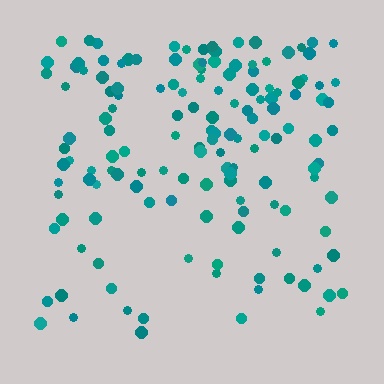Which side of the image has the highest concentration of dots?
The top.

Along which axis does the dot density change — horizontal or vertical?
Vertical.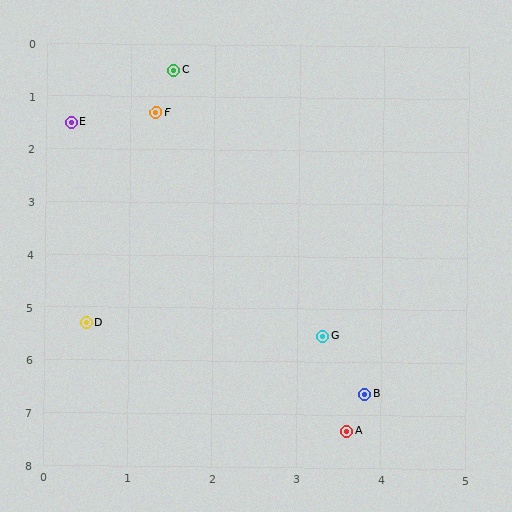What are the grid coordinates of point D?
Point D is at approximately (0.5, 5.3).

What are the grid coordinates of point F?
Point F is at approximately (1.3, 1.3).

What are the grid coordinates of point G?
Point G is at approximately (3.3, 5.5).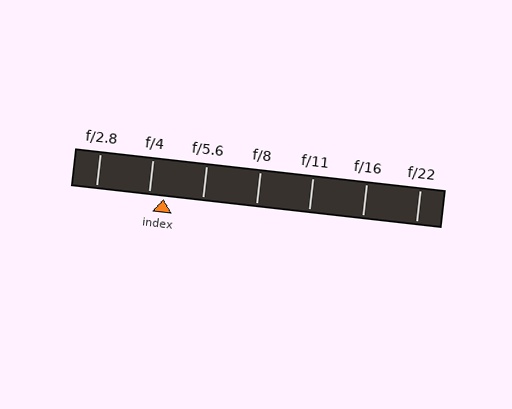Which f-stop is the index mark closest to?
The index mark is closest to f/4.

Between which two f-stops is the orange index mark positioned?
The index mark is between f/4 and f/5.6.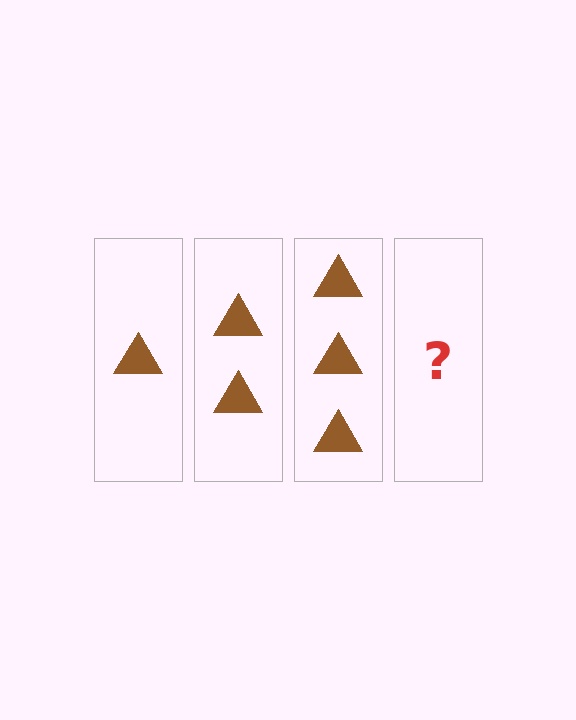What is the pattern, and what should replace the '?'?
The pattern is that each step adds one more triangle. The '?' should be 4 triangles.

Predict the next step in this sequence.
The next step is 4 triangles.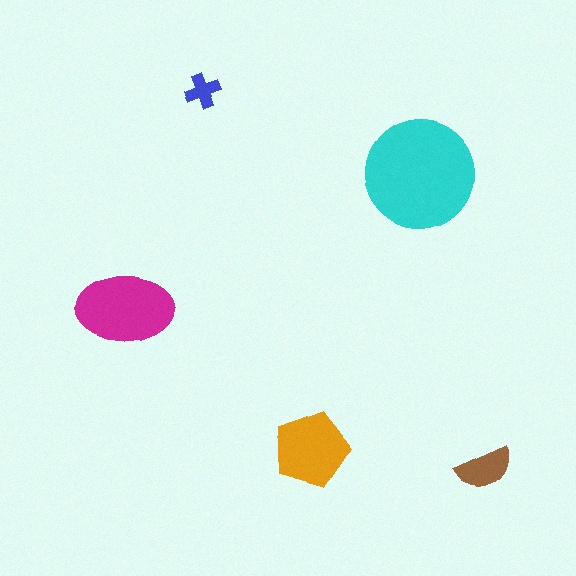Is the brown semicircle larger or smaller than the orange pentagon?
Smaller.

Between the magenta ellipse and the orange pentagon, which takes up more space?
The magenta ellipse.